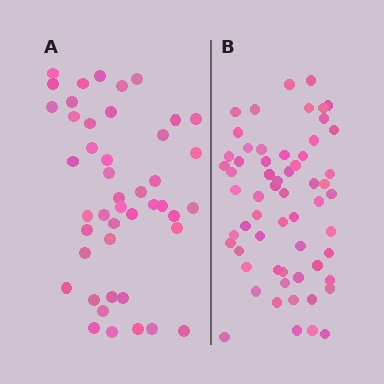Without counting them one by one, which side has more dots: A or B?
Region B (the right region) has more dots.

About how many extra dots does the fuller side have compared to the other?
Region B has approximately 15 more dots than region A.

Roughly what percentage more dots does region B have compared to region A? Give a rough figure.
About 35% more.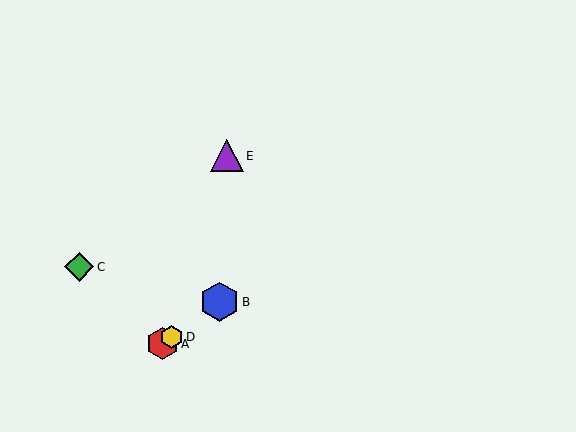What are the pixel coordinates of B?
Object B is at (220, 302).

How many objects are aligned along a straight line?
3 objects (A, B, D) are aligned along a straight line.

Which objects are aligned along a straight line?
Objects A, B, D are aligned along a straight line.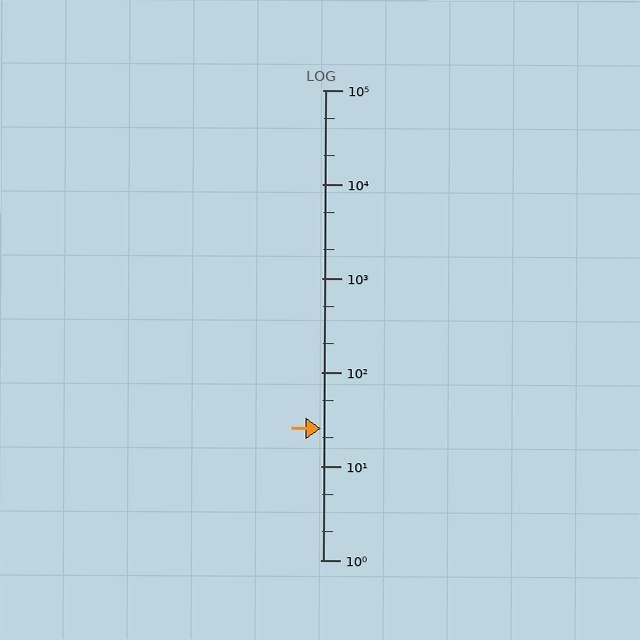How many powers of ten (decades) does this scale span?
The scale spans 5 decades, from 1 to 100000.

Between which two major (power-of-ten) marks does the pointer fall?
The pointer is between 10 and 100.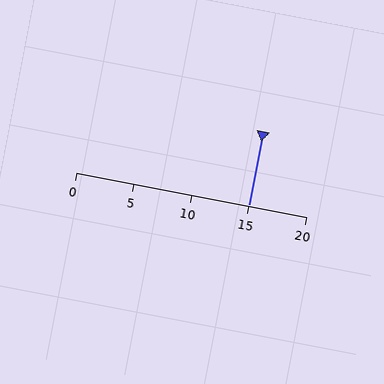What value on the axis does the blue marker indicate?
The marker indicates approximately 15.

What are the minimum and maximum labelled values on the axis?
The axis runs from 0 to 20.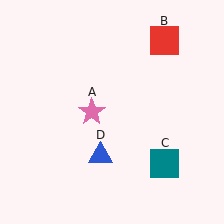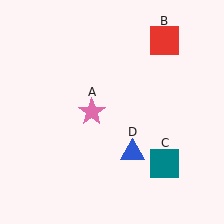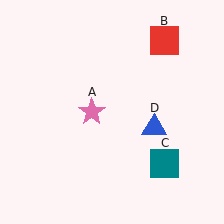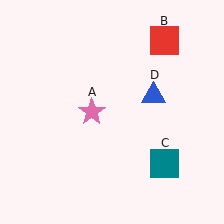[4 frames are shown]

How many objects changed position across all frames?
1 object changed position: blue triangle (object D).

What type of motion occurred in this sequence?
The blue triangle (object D) rotated counterclockwise around the center of the scene.